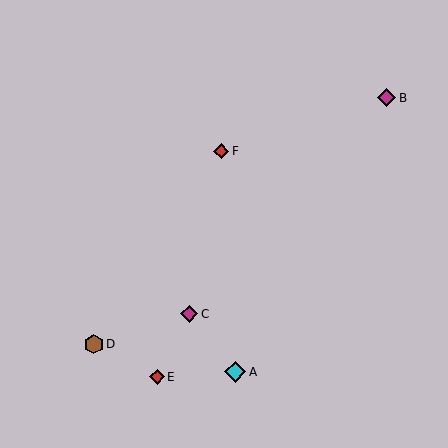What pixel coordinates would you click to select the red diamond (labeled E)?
Click at (157, 377) to select the red diamond E.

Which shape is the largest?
The cyan diamond (labeled A) is the largest.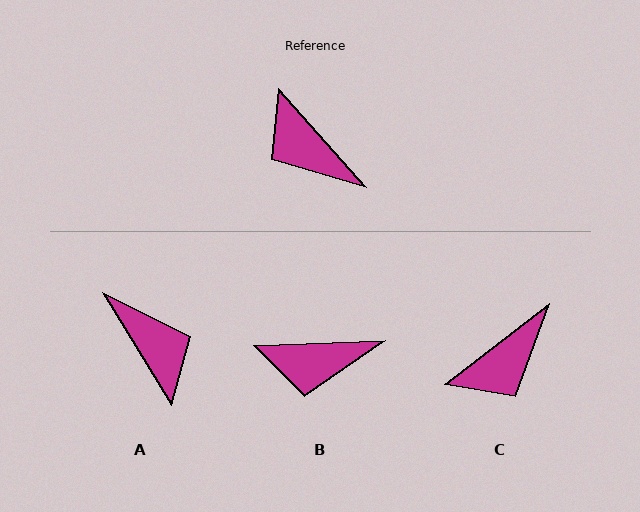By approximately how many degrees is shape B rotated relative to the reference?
Approximately 50 degrees counter-clockwise.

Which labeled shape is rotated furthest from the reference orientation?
A, about 170 degrees away.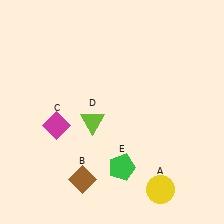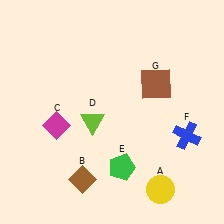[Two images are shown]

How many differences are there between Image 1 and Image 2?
There are 2 differences between the two images.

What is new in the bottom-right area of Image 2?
A blue cross (F) was added in the bottom-right area of Image 2.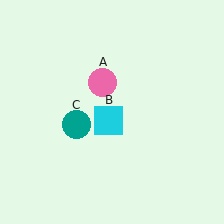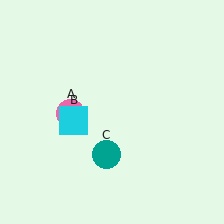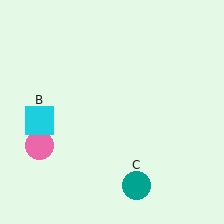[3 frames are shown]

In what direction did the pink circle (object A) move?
The pink circle (object A) moved down and to the left.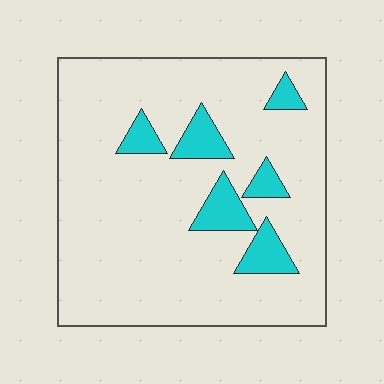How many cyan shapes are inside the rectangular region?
6.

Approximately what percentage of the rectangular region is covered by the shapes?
Approximately 15%.